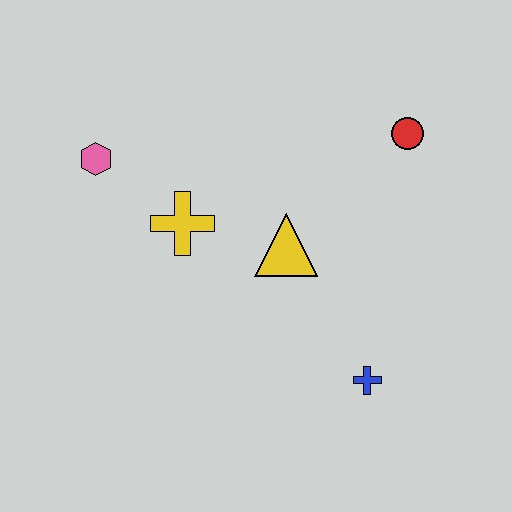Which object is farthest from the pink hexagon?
The blue cross is farthest from the pink hexagon.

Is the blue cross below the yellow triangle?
Yes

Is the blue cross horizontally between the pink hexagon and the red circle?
Yes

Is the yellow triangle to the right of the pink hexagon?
Yes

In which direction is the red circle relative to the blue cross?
The red circle is above the blue cross.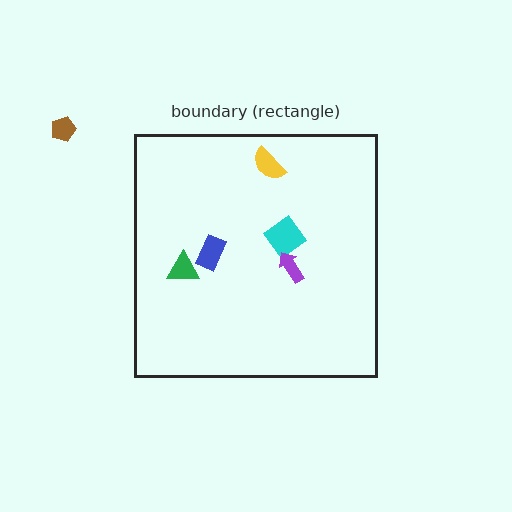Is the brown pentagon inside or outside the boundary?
Outside.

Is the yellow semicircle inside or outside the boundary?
Inside.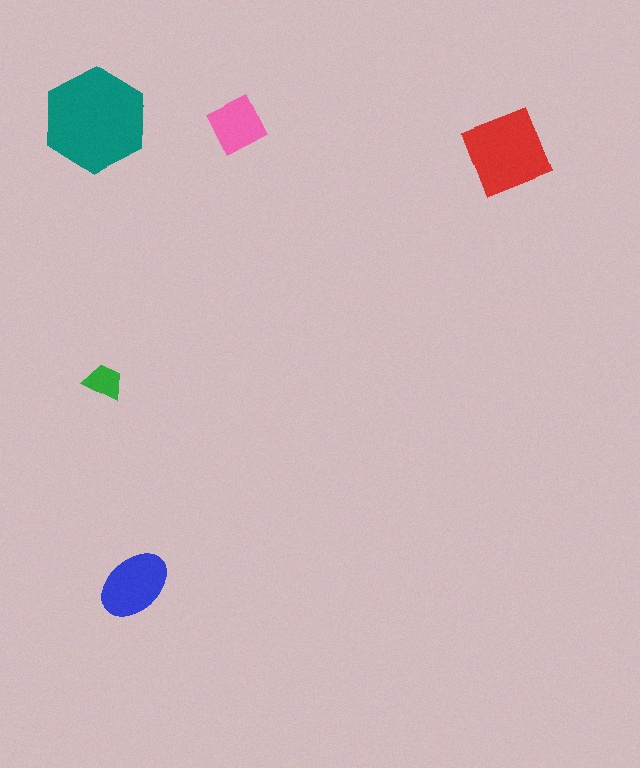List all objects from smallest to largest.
The green trapezoid, the pink square, the blue ellipse, the red diamond, the teal hexagon.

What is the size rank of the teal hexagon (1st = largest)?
1st.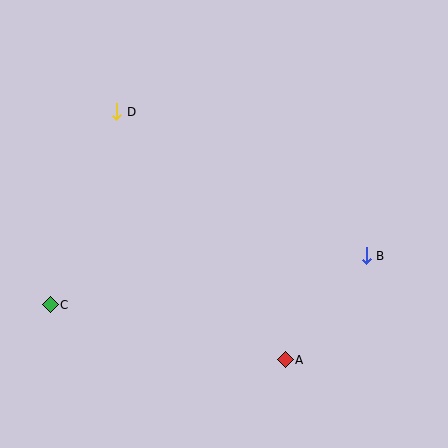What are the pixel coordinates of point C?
Point C is at (50, 305).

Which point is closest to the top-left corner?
Point D is closest to the top-left corner.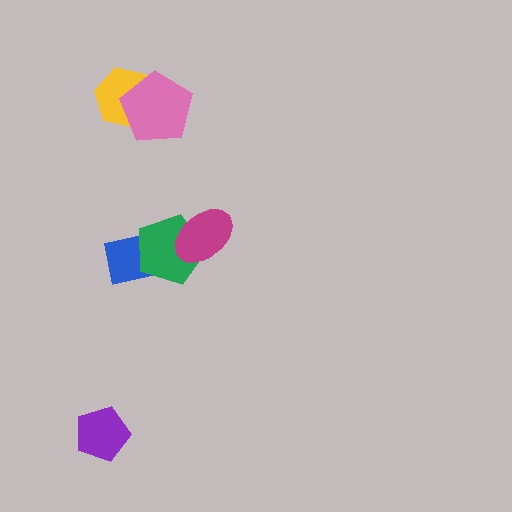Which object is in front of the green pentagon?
The magenta ellipse is in front of the green pentagon.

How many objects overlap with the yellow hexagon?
1 object overlaps with the yellow hexagon.